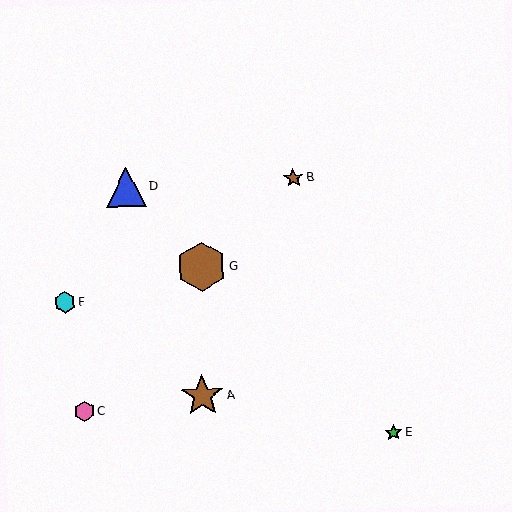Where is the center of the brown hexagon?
The center of the brown hexagon is at (201, 267).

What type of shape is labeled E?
Shape E is a green star.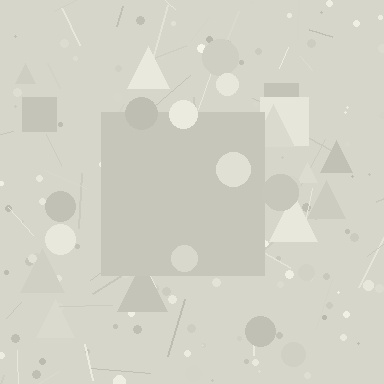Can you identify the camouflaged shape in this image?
The camouflaged shape is a square.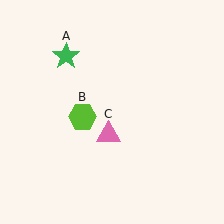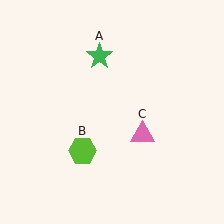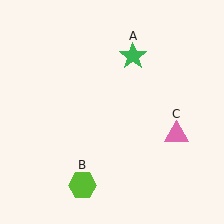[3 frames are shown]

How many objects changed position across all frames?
3 objects changed position: green star (object A), lime hexagon (object B), pink triangle (object C).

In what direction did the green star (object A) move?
The green star (object A) moved right.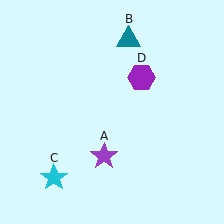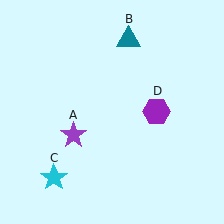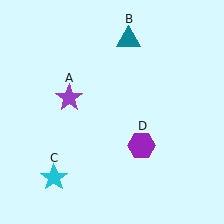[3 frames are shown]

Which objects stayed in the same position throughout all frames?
Teal triangle (object B) and cyan star (object C) remained stationary.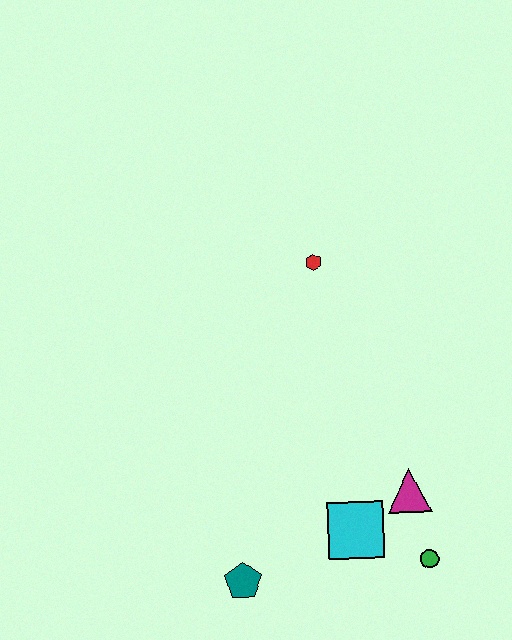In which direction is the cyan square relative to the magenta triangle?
The cyan square is to the left of the magenta triangle.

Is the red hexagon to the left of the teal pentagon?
No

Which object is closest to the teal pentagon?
The cyan square is closest to the teal pentagon.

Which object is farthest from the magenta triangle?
The red hexagon is farthest from the magenta triangle.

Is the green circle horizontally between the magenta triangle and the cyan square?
No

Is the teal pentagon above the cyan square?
No